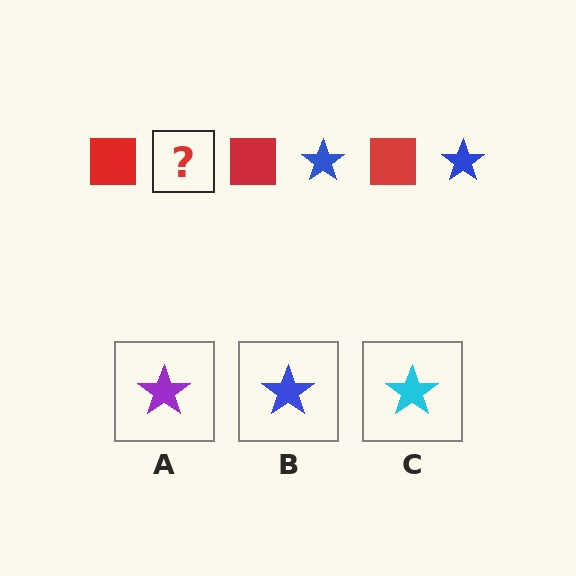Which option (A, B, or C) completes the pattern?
B.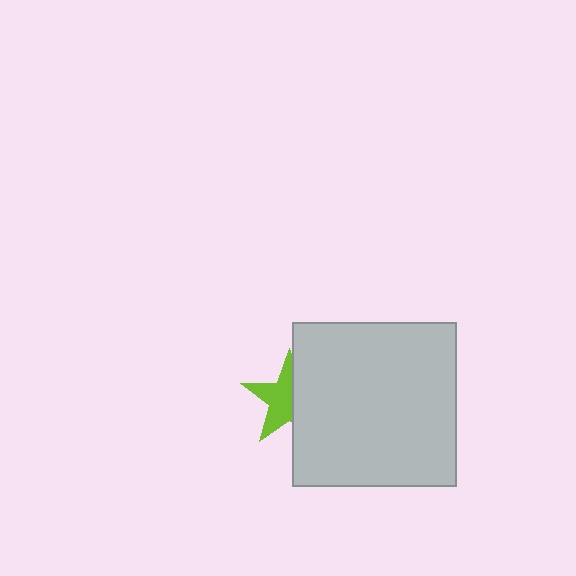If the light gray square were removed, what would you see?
You would see the complete lime star.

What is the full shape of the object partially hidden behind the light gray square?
The partially hidden object is a lime star.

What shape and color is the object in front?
The object in front is a light gray square.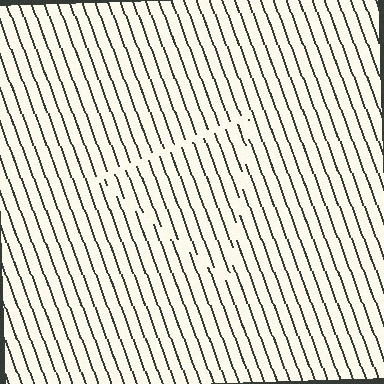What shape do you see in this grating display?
An illusory triangle. The interior of the shape contains the same grating, shifted by half a period — the contour is defined by the phase discontinuity where line-ends from the inner and outer gratings abut.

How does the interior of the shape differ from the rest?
The interior of the shape contains the same grating, shifted by half a period — the contour is defined by the phase discontinuity where line-ends from the inner and outer gratings abut.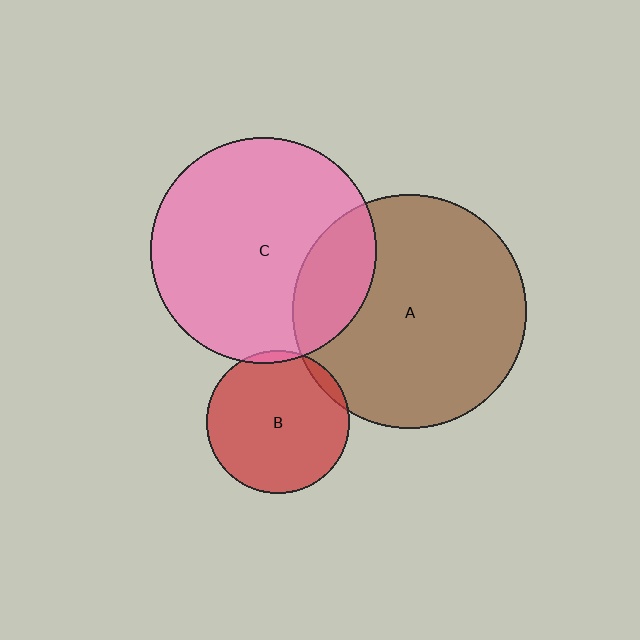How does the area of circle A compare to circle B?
Approximately 2.7 times.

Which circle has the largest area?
Circle A (brown).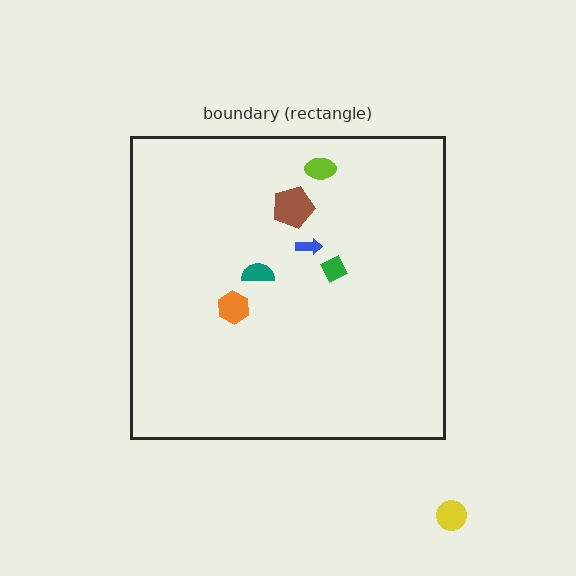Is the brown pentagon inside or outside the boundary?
Inside.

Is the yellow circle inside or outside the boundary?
Outside.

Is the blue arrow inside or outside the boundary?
Inside.